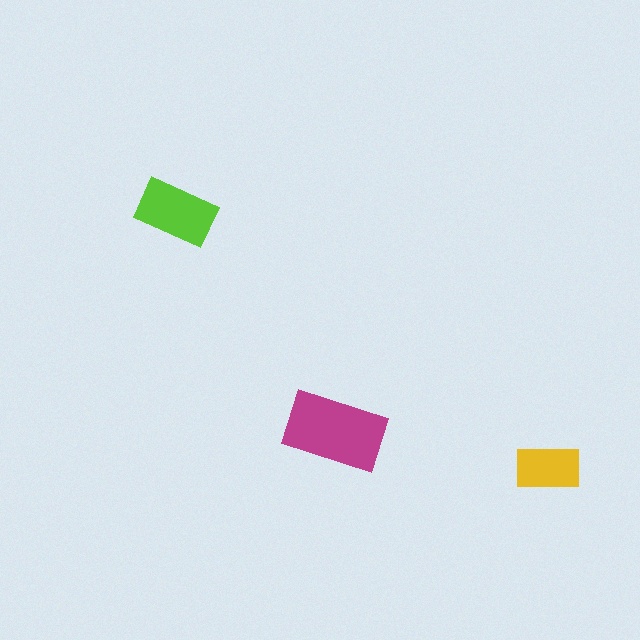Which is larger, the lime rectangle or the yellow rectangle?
The lime one.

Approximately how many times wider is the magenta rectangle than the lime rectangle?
About 1.5 times wider.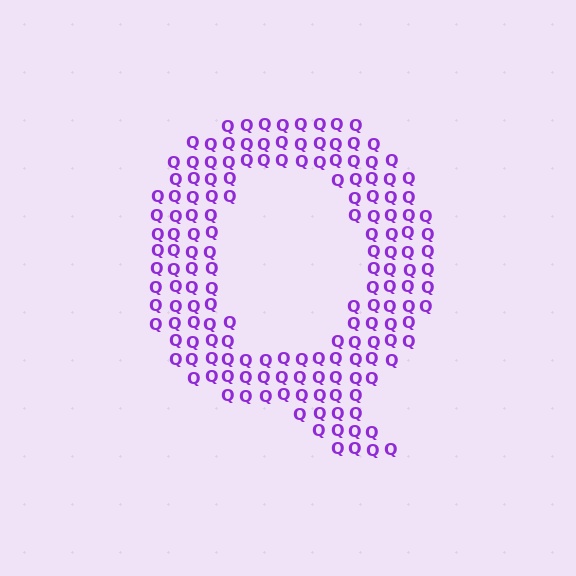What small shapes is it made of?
It is made of small letter Q's.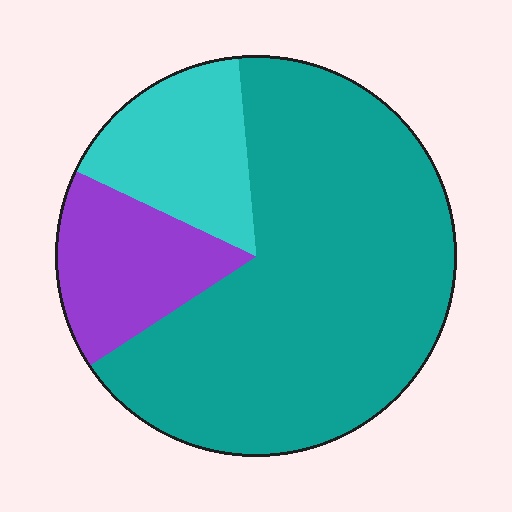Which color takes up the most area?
Teal, at roughly 65%.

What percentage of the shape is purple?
Purple covers 16% of the shape.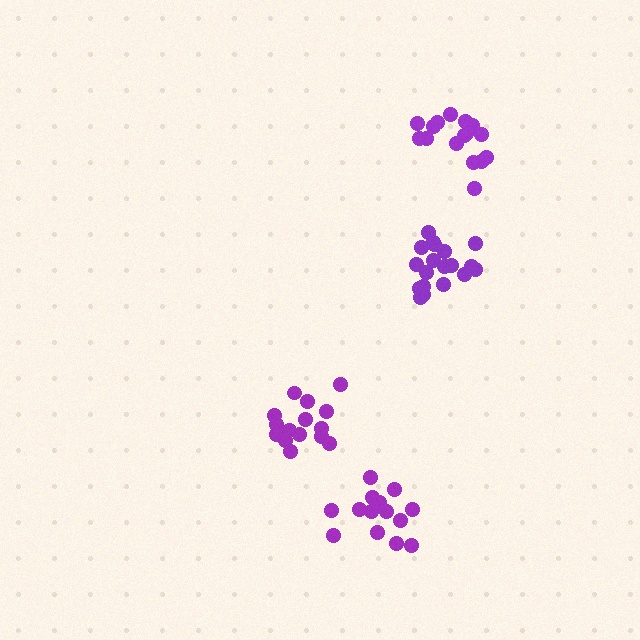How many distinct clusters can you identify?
There are 4 distinct clusters.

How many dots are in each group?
Group 1: 16 dots, Group 2: 15 dots, Group 3: 14 dots, Group 4: 19 dots (64 total).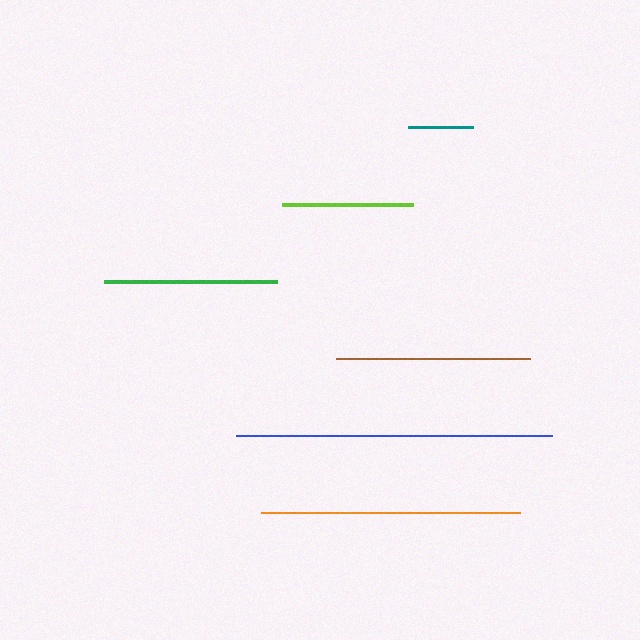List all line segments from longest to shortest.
From longest to shortest: blue, orange, brown, green, lime, teal.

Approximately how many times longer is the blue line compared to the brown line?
The blue line is approximately 1.6 times the length of the brown line.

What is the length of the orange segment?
The orange segment is approximately 260 pixels long.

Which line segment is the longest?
The blue line is the longest at approximately 316 pixels.